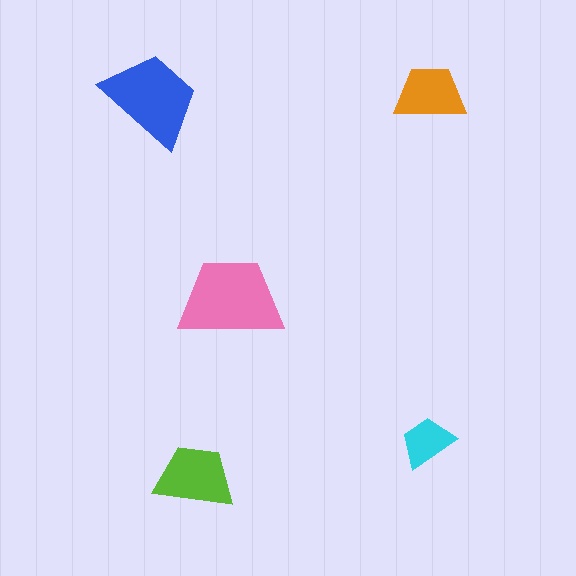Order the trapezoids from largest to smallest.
the pink one, the blue one, the lime one, the orange one, the cyan one.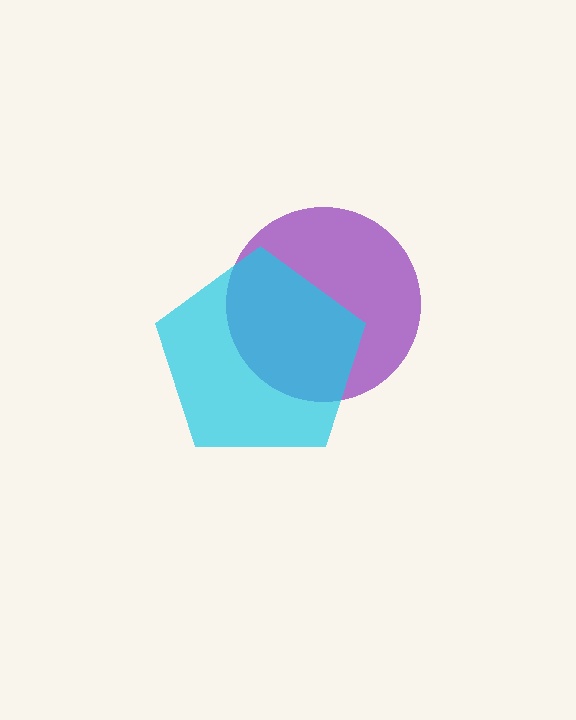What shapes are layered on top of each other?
The layered shapes are: a purple circle, a cyan pentagon.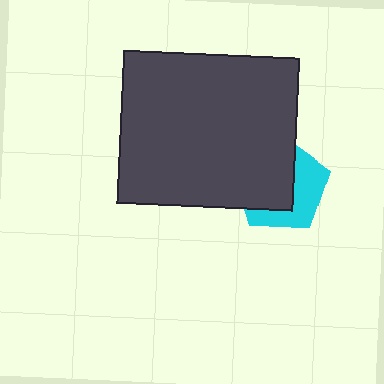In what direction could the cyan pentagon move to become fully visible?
The cyan pentagon could move toward the lower-right. That would shift it out from behind the dark gray rectangle entirely.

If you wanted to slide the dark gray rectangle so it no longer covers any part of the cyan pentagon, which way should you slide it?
Slide it toward the upper-left — that is the most direct way to separate the two shapes.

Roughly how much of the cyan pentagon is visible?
A small part of it is visible (roughly 43%).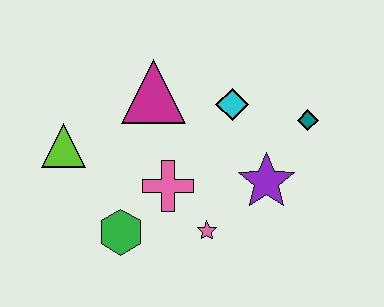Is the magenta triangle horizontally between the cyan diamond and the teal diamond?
No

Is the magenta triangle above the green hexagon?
Yes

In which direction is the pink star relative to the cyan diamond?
The pink star is below the cyan diamond.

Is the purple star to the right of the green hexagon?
Yes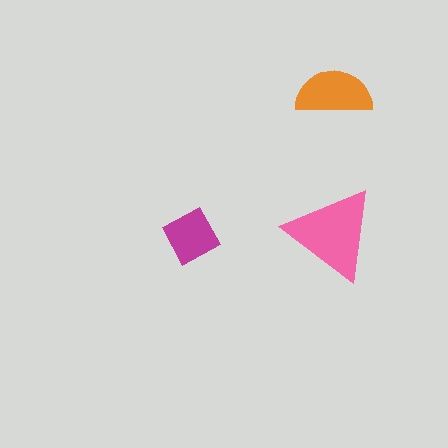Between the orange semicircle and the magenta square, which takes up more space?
The orange semicircle.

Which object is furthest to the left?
The magenta square is leftmost.